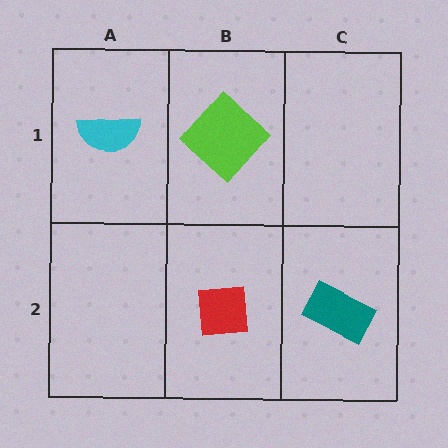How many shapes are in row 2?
2 shapes.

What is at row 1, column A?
A cyan semicircle.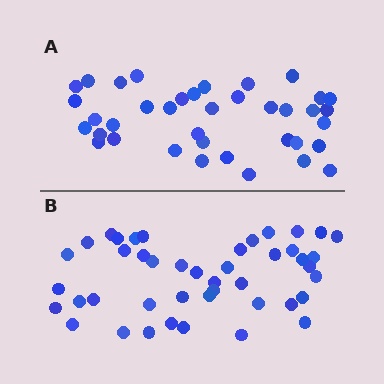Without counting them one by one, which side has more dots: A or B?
Region B (the bottom region) has more dots.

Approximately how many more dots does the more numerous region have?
Region B has about 6 more dots than region A.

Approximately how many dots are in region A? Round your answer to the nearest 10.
About 40 dots. (The exact count is 38, which rounds to 40.)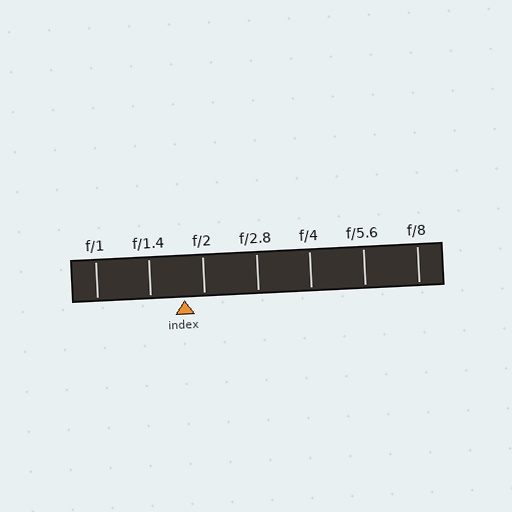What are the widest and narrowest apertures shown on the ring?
The widest aperture shown is f/1 and the narrowest is f/8.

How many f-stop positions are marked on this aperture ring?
There are 7 f-stop positions marked.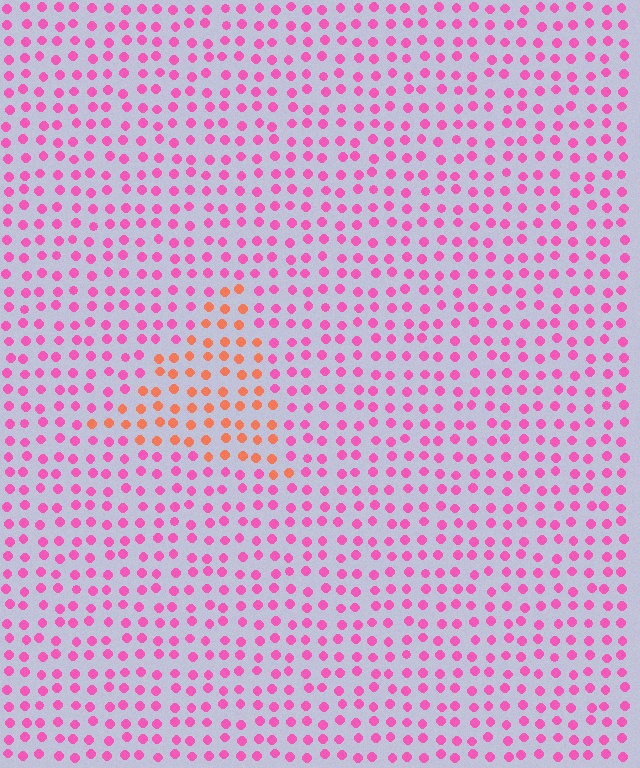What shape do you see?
I see a triangle.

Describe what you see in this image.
The image is filled with small pink elements in a uniform arrangement. A triangle-shaped region is visible where the elements are tinted to a slightly different hue, forming a subtle color boundary.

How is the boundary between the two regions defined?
The boundary is defined purely by a slight shift in hue (about 50 degrees). Spacing, size, and orientation are identical on both sides.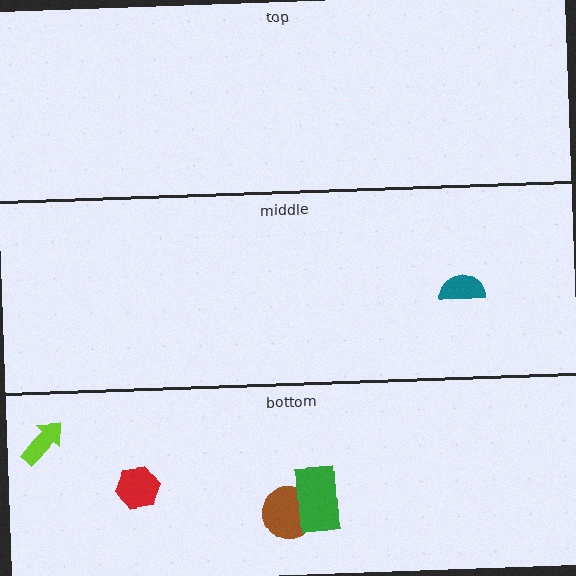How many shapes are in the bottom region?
4.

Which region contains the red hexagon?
The bottom region.